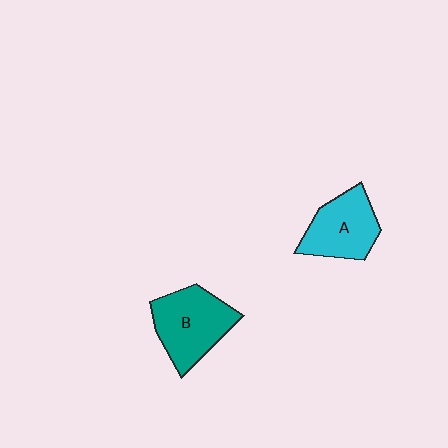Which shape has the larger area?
Shape B (teal).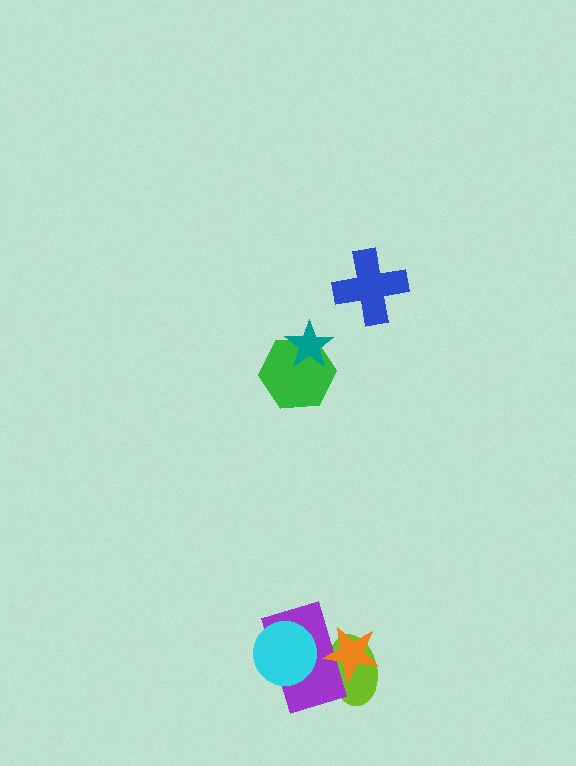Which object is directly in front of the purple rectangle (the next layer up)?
The cyan circle is directly in front of the purple rectangle.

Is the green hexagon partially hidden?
Yes, it is partially covered by another shape.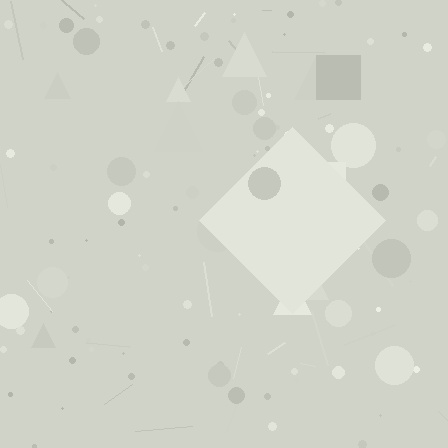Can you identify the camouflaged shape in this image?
The camouflaged shape is a diamond.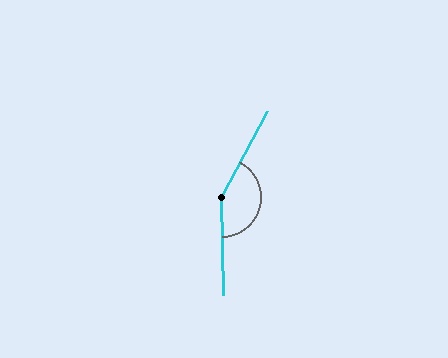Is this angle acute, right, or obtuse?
It is obtuse.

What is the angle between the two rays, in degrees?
Approximately 151 degrees.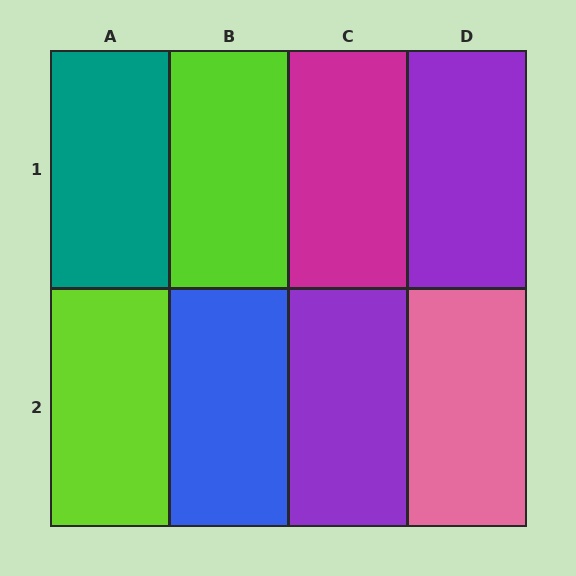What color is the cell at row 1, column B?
Lime.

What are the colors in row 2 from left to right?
Lime, blue, purple, pink.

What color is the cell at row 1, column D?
Purple.